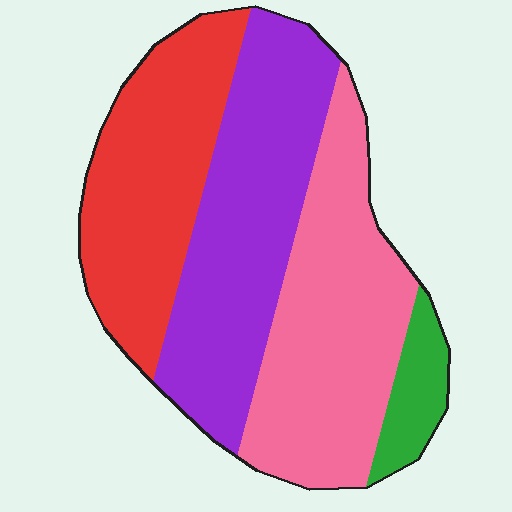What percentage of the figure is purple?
Purple takes up about one third (1/3) of the figure.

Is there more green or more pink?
Pink.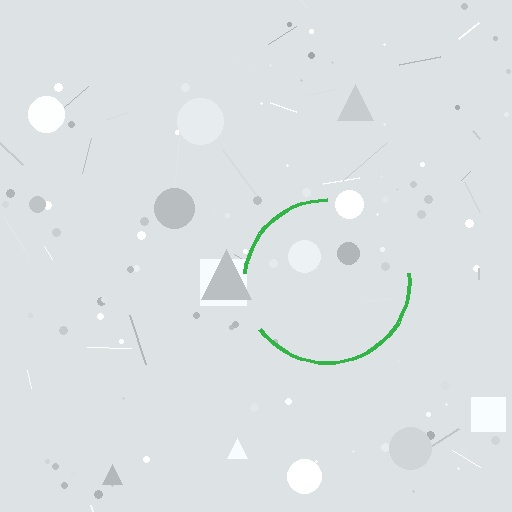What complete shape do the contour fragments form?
The contour fragments form a circle.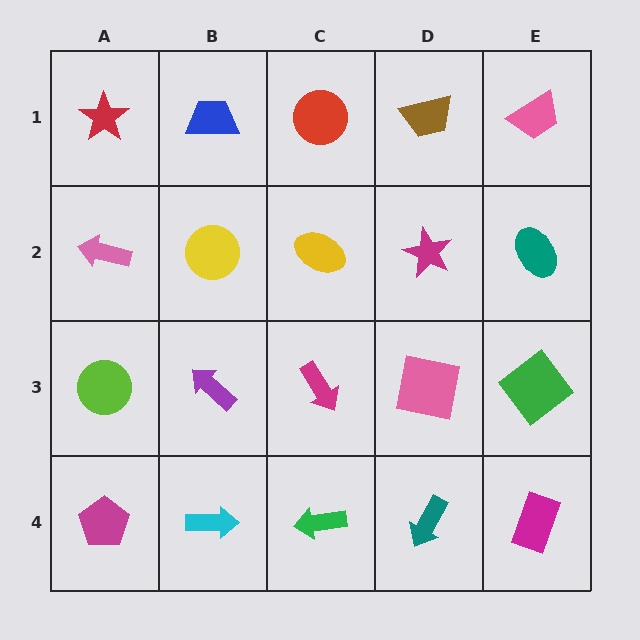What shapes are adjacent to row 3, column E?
A teal ellipse (row 2, column E), a magenta rectangle (row 4, column E), a pink square (row 3, column D).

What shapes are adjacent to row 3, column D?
A magenta star (row 2, column D), a teal arrow (row 4, column D), a magenta arrow (row 3, column C), a green diamond (row 3, column E).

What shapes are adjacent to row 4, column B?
A purple arrow (row 3, column B), a magenta pentagon (row 4, column A), a green arrow (row 4, column C).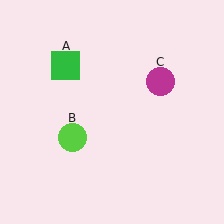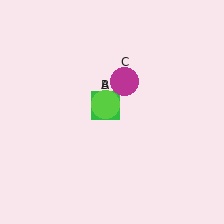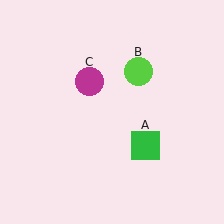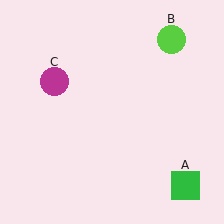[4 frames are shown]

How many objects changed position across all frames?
3 objects changed position: green square (object A), lime circle (object B), magenta circle (object C).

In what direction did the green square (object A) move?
The green square (object A) moved down and to the right.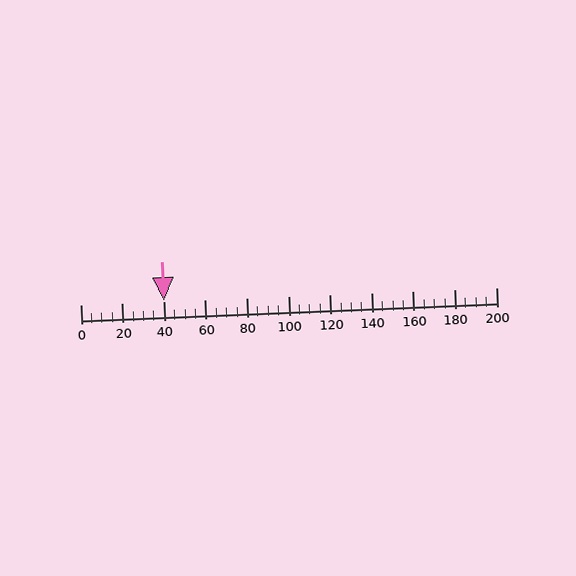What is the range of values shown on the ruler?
The ruler shows values from 0 to 200.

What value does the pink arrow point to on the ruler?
The pink arrow points to approximately 40.